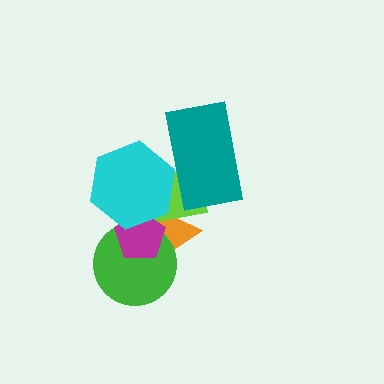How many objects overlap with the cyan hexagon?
4 objects overlap with the cyan hexagon.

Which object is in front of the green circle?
The magenta pentagon is in front of the green circle.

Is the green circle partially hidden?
Yes, it is partially covered by another shape.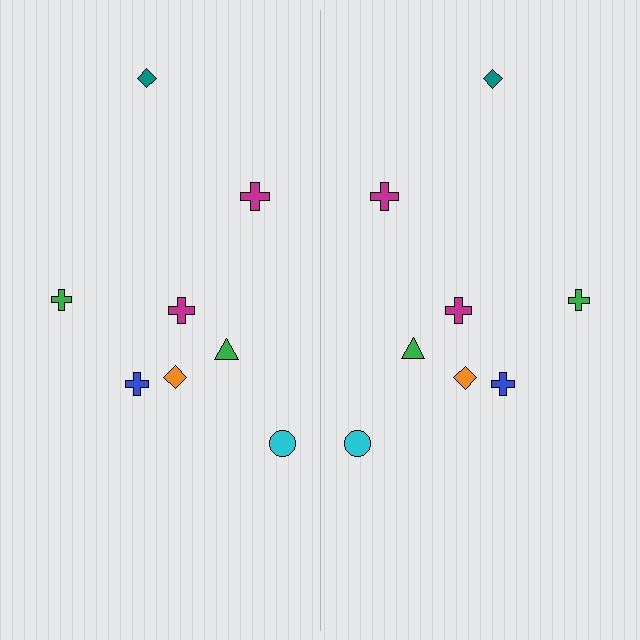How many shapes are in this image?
There are 16 shapes in this image.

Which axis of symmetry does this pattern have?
The pattern has a vertical axis of symmetry running through the center of the image.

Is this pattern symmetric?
Yes, this pattern has bilateral (reflection) symmetry.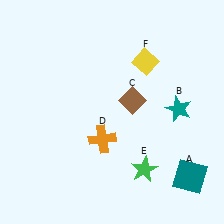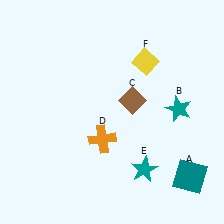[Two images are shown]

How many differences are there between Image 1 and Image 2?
There is 1 difference between the two images.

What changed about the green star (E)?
In Image 1, E is green. In Image 2, it changed to teal.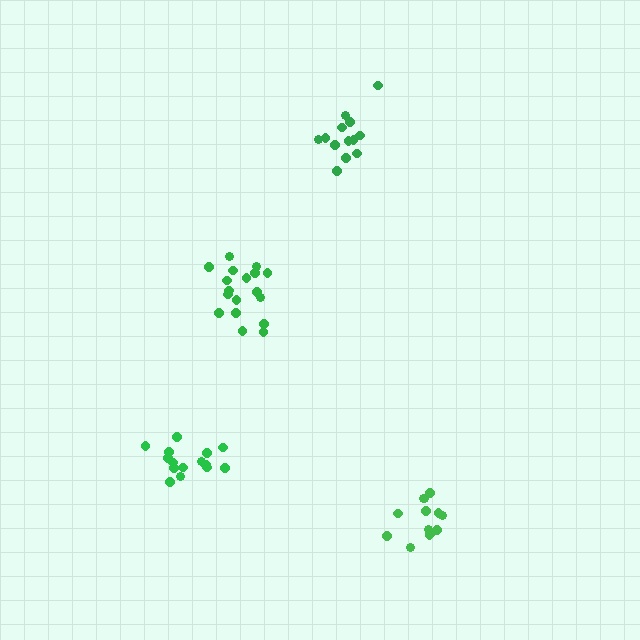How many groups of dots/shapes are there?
There are 4 groups.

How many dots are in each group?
Group 1: 13 dots, Group 2: 18 dots, Group 3: 13 dots, Group 4: 15 dots (59 total).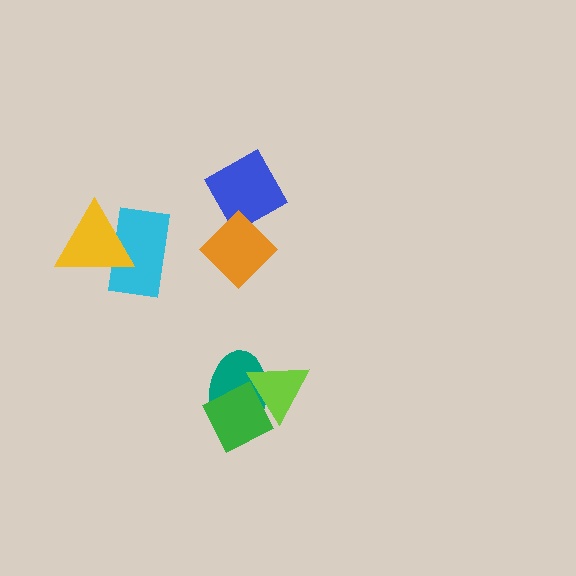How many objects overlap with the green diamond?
2 objects overlap with the green diamond.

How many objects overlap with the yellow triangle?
1 object overlaps with the yellow triangle.